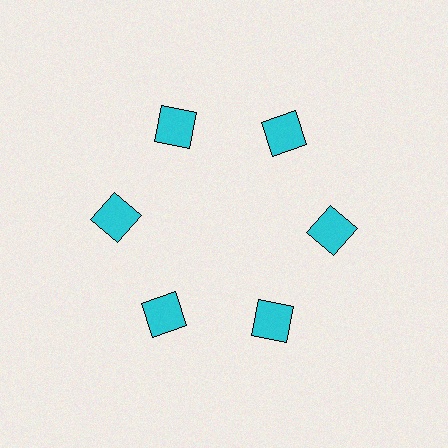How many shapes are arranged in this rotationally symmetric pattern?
There are 6 shapes, arranged in 6 groups of 1.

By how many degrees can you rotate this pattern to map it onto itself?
The pattern maps onto itself every 60 degrees of rotation.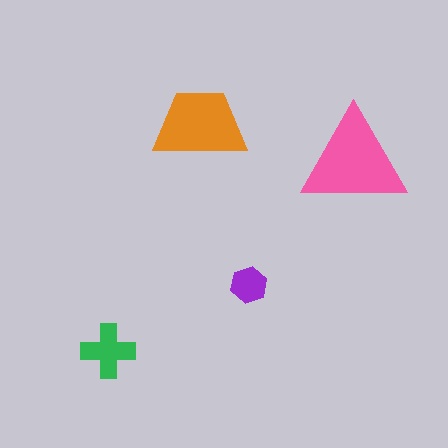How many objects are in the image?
There are 4 objects in the image.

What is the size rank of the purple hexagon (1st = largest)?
4th.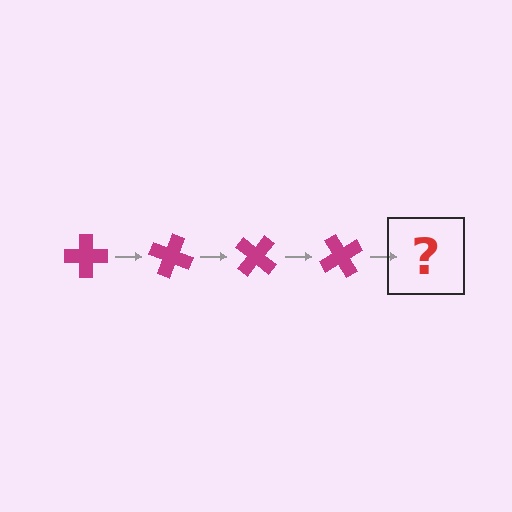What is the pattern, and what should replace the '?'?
The pattern is that the cross rotates 20 degrees each step. The '?' should be a magenta cross rotated 80 degrees.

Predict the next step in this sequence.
The next step is a magenta cross rotated 80 degrees.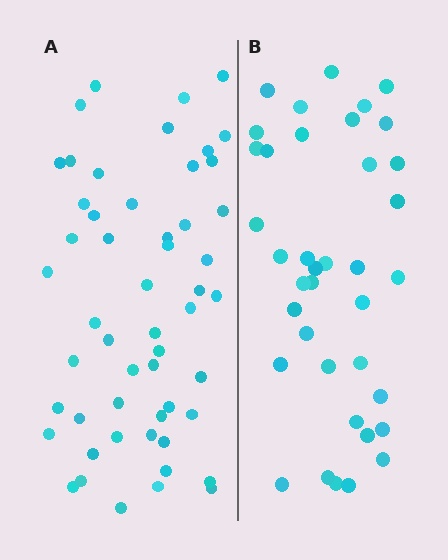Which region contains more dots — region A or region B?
Region A (the left region) has more dots.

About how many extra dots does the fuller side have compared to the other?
Region A has approximately 15 more dots than region B.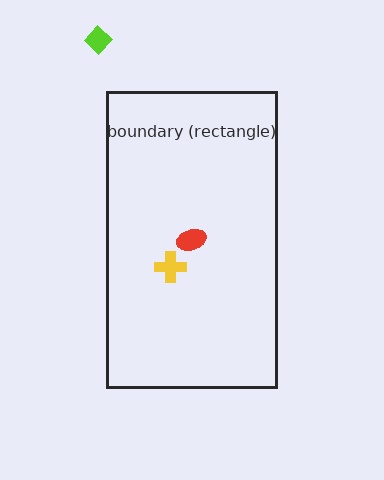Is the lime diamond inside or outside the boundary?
Outside.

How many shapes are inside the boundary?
2 inside, 1 outside.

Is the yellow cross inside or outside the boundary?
Inside.